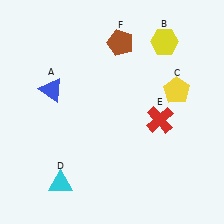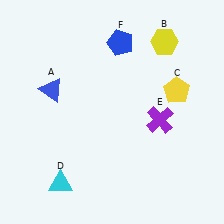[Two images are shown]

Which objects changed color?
E changed from red to purple. F changed from brown to blue.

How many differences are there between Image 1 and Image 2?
There are 2 differences between the two images.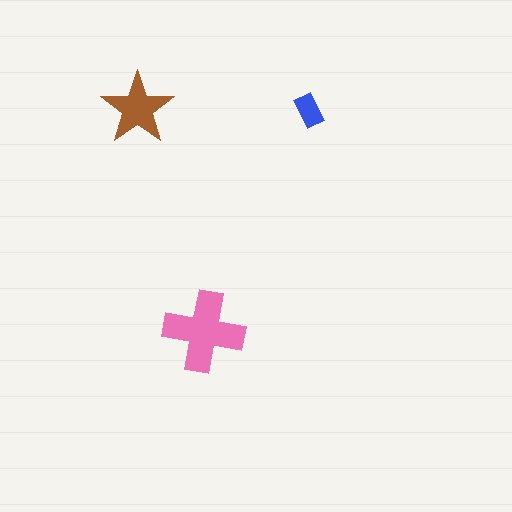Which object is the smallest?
The blue rectangle.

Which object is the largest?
The pink cross.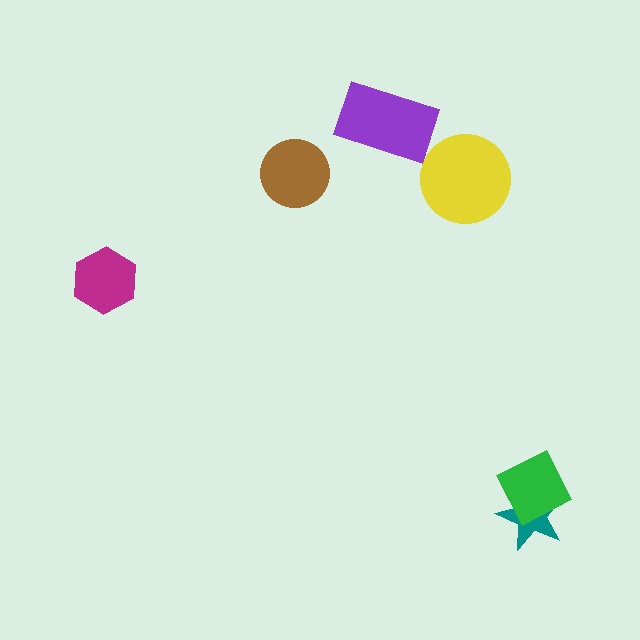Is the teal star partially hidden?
Yes, it is partially covered by another shape.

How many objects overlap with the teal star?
1 object overlaps with the teal star.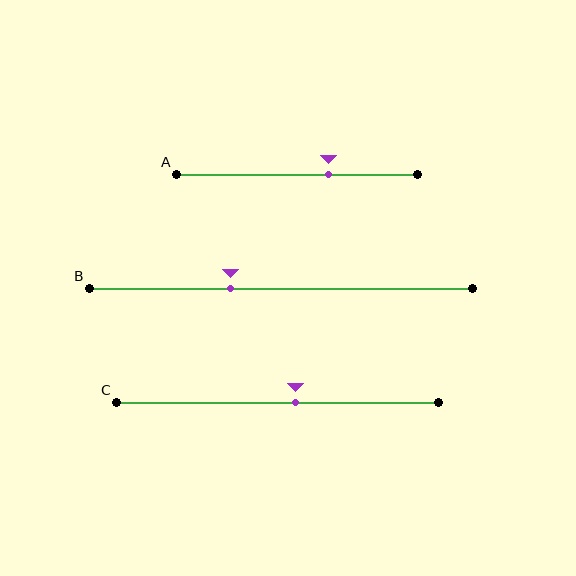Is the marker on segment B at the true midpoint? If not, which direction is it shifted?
No, the marker on segment B is shifted to the left by about 13% of the segment length.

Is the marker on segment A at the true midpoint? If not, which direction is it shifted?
No, the marker on segment A is shifted to the right by about 13% of the segment length.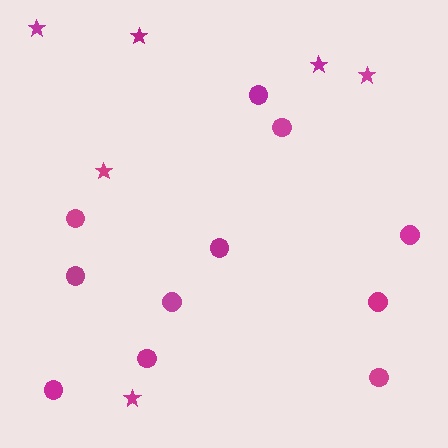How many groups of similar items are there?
There are 2 groups: one group of circles (11) and one group of stars (6).